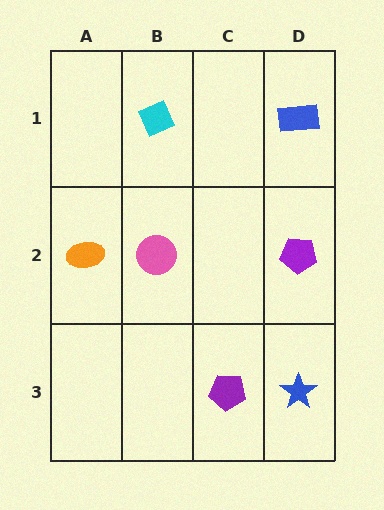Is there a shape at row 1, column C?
No, that cell is empty.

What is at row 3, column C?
A purple pentagon.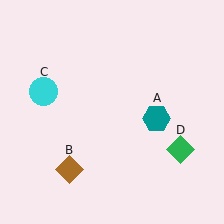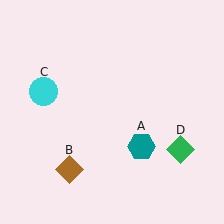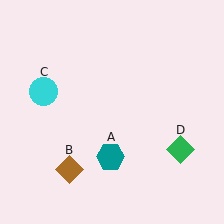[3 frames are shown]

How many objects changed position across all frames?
1 object changed position: teal hexagon (object A).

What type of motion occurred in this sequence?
The teal hexagon (object A) rotated clockwise around the center of the scene.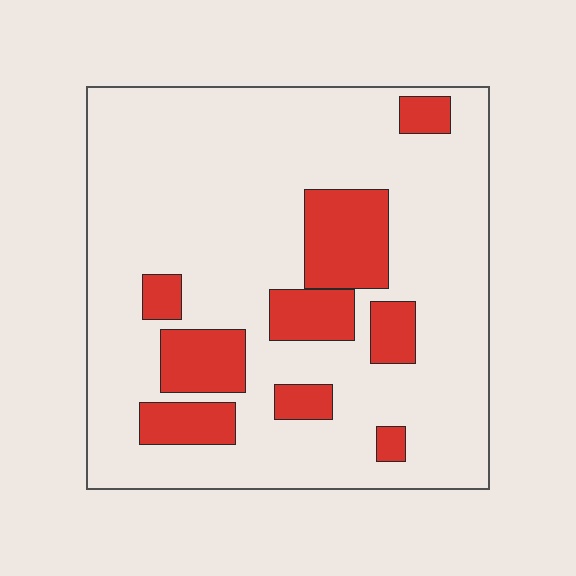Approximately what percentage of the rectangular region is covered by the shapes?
Approximately 20%.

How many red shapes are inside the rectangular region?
9.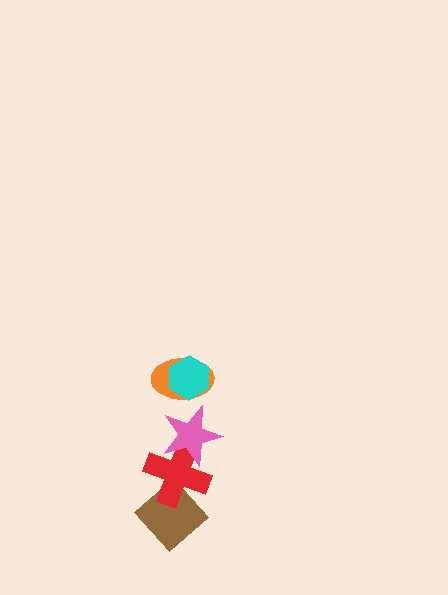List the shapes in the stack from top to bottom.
From top to bottom: the cyan hexagon, the orange ellipse, the pink star, the red cross, the brown diamond.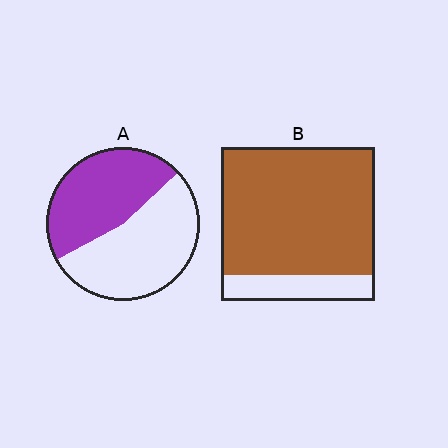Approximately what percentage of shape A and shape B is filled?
A is approximately 45% and B is approximately 85%.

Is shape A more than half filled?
No.